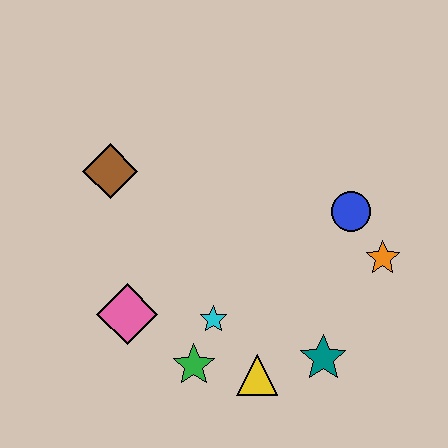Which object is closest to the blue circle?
The orange star is closest to the blue circle.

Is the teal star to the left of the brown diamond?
No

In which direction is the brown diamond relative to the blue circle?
The brown diamond is to the left of the blue circle.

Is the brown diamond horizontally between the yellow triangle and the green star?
No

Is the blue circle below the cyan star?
No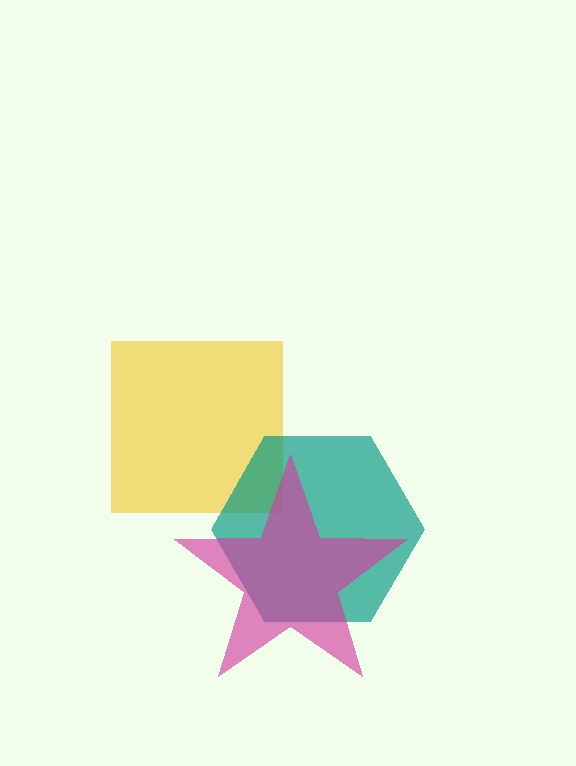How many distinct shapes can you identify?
There are 3 distinct shapes: a yellow square, a teal hexagon, a magenta star.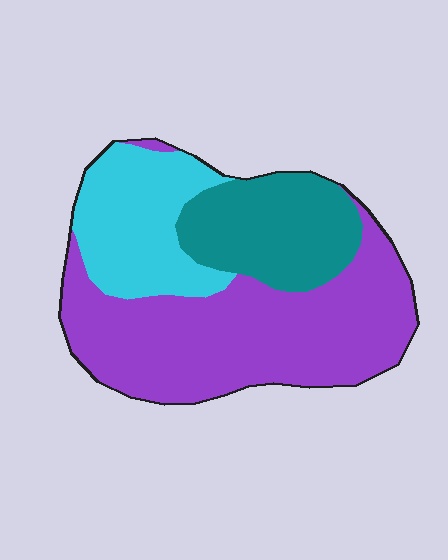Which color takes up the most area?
Purple, at roughly 55%.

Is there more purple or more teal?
Purple.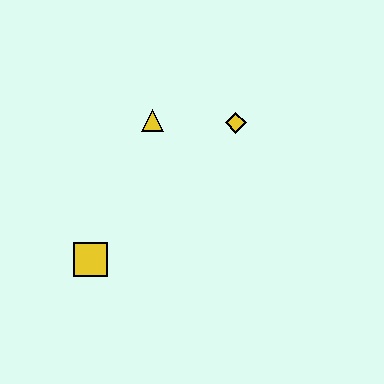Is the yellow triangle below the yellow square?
No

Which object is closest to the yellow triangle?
The yellow diamond is closest to the yellow triangle.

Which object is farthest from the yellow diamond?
The yellow square is farthest from the yellow diamond.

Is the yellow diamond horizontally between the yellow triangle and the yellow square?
No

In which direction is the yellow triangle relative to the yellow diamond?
The yellow triangle is to the left of the yellow diamond.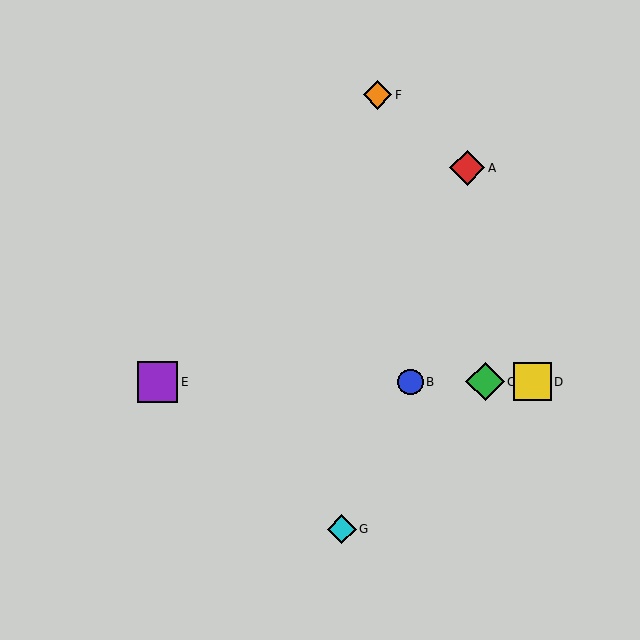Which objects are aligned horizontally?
Objects B, C, D, E are aligned horizontally.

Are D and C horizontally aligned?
Yes, both are at y≈382.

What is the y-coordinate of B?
Object B is at y≈382.